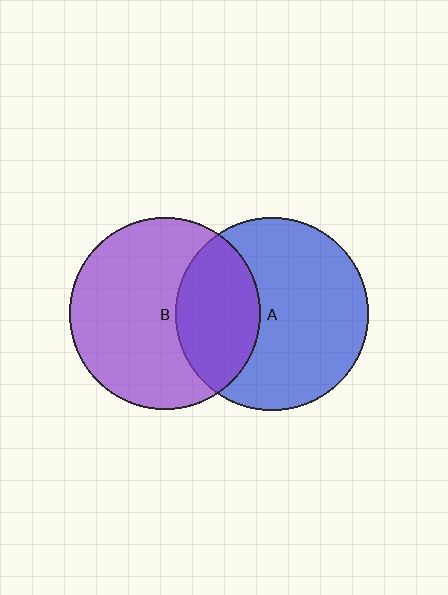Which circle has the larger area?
Circle A (blue).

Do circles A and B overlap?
Yes.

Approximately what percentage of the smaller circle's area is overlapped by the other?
Approximately 35%.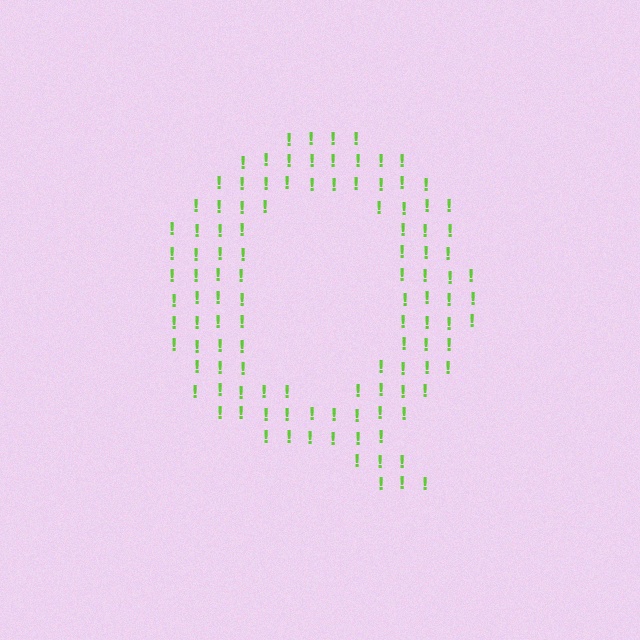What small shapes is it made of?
It is made of small exclamation marks.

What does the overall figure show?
The overall figure shows the letter Q.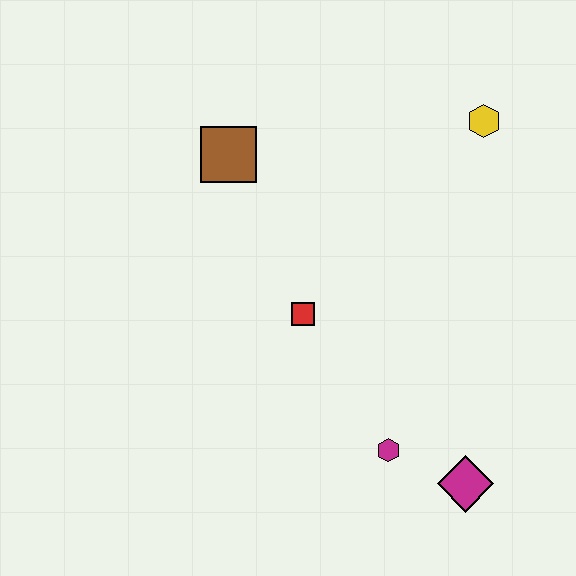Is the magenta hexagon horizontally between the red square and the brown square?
No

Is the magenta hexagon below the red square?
Yes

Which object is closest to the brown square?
The red square is closest to the brown square.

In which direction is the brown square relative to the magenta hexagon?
The brown square is above the magenta hexagon.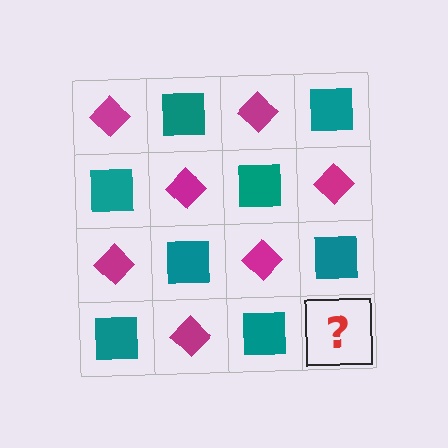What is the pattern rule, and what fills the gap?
The rule is that it alternates magenta diamond and teal square in a checkerboard pattern. The gap should be filled with a magenta diamond.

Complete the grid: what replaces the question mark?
The question mark should be replaced with a magenta diamond.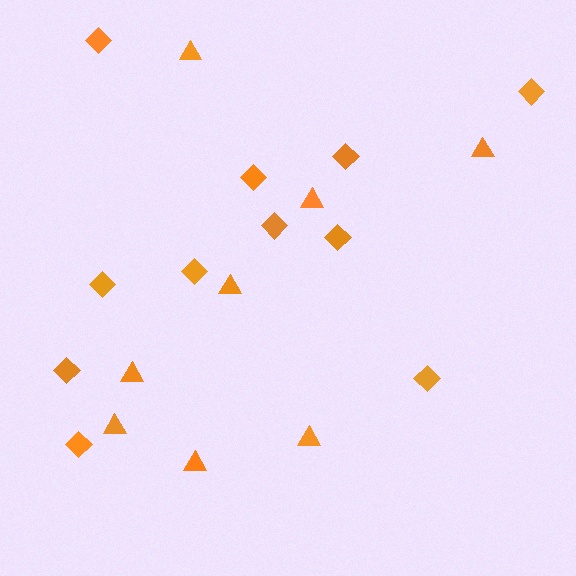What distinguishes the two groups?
There are 2 groups: one group of diamonds (11) and one group of triangles (8).